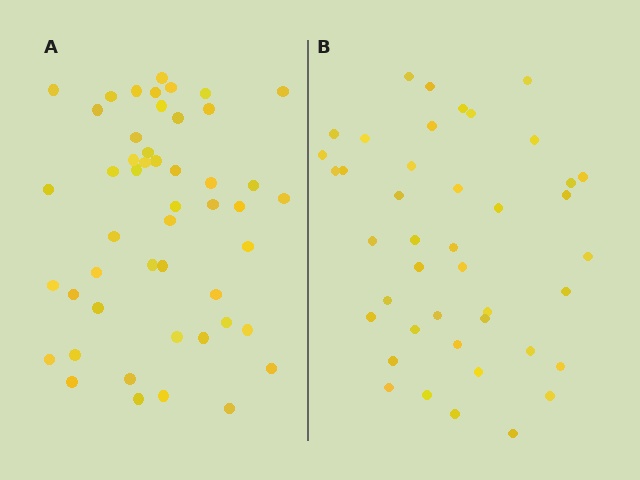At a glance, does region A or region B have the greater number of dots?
Region A (the left region) has more dots.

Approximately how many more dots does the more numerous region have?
Region A has roughly 8 or so more dots than region B.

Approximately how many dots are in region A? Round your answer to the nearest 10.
About 50 dots. (The exact count is 49, which rounds to 50.)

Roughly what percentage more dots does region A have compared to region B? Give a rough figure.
About 15% more.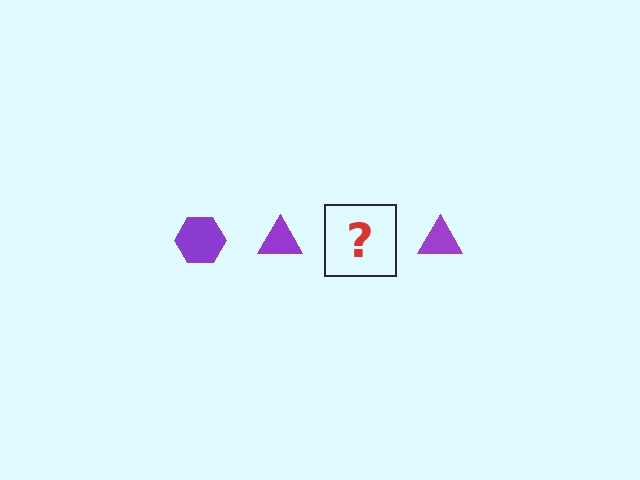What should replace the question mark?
The question mark should be replaced with a purple hexagon.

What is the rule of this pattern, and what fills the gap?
The rule is that the pattern cycles through hexagon, triangle shapes in purple. The gap should be filled with a purple hexagon.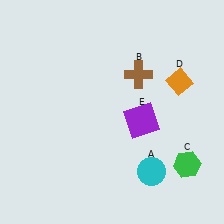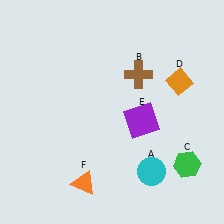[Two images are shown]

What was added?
An orange triangle (F) was added in Image 2.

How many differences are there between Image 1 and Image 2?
There is 1 difference between the two images.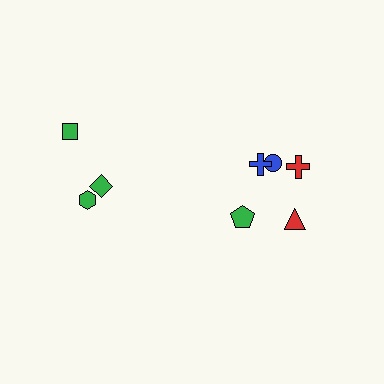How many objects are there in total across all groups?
There are 8 objects.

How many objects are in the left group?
There are 3 objects.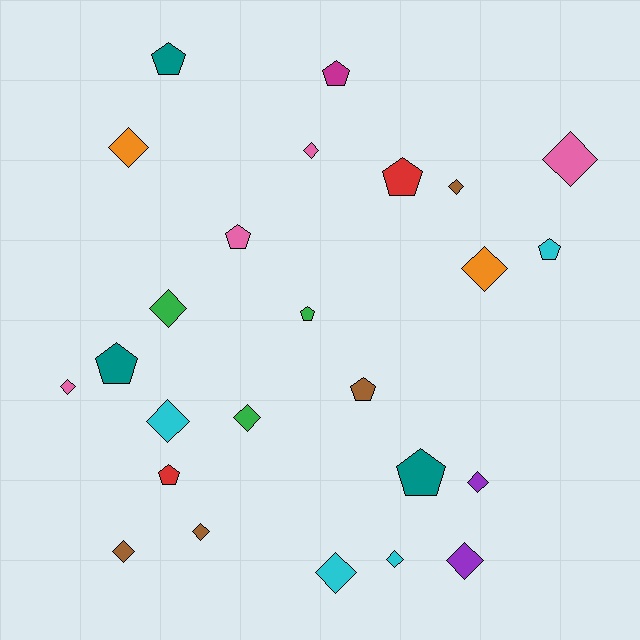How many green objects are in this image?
There are 3 green objects.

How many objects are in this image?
There are 25 objects.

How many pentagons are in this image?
There are 10 pentagons.